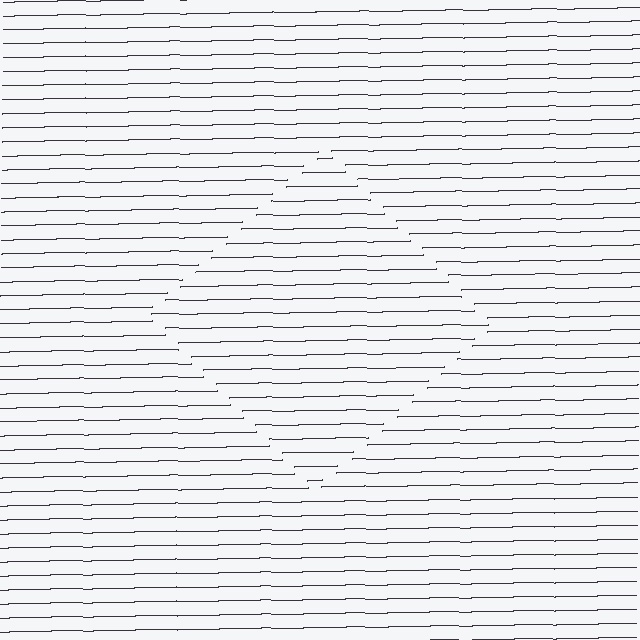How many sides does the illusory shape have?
4 sides — the line-ends trace a square.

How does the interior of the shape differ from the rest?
The interior of the shape contains the same grating, shifted by half a period — the contour is defined by the phase discontinuity where line-ends from the inner and outer gratings abut.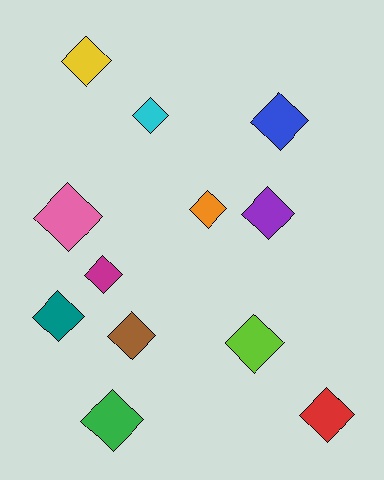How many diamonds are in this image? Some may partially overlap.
There are 12 diamonds.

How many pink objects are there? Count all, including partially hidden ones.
There is 1 pink object.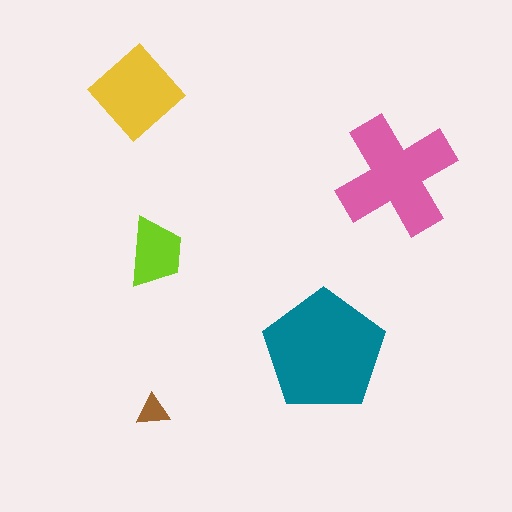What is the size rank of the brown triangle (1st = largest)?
5th.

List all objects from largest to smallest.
The teal pentagon, the pink cross, the yellow diamond, the lime trapezoid, the brown triangle.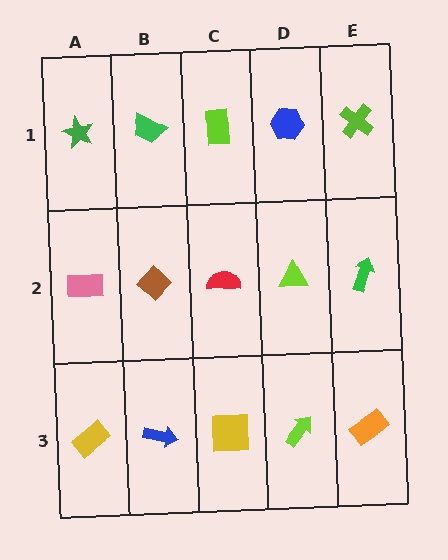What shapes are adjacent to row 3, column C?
A red semicircle (row 2, column C), a blue arrow (row 3, column B), a lime arrow (row 3, column D).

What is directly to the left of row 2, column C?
A brown diamond.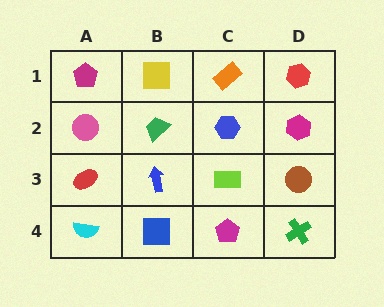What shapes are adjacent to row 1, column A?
A pink circle (row 2, column A), a yellow square (row 1, column B).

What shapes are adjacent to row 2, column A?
A magenta pentagon (row 1, column A), a red ellipse (row 3, column A), a green trapezoid (row 2, column B).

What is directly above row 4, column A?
A red ellipse.